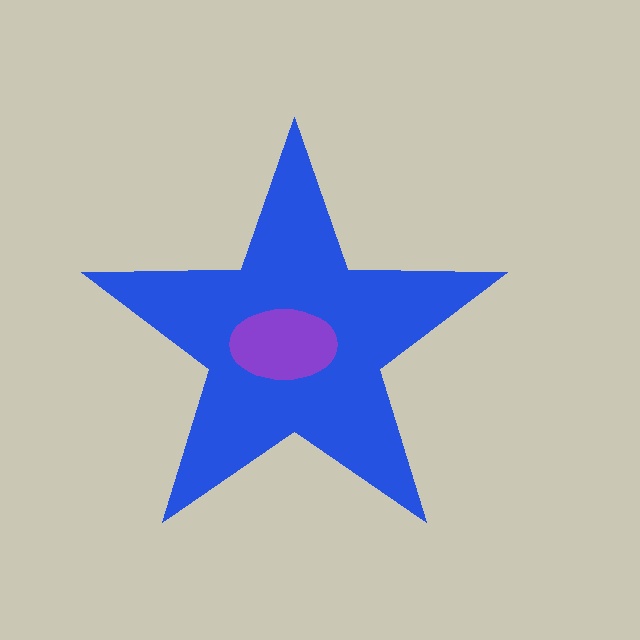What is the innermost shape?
The purple ellipse.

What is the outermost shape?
The blue star.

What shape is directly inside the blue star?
The purple ellipse.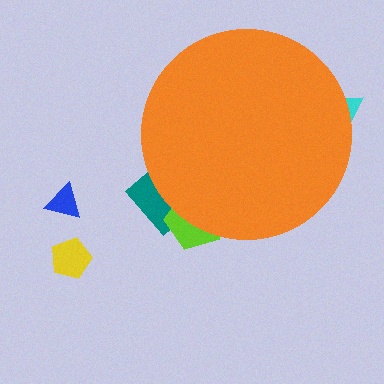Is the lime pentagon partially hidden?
Yes, the lime pentagon is partially hidden behind the orange circle.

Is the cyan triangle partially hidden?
Yes, the cyan triangle is partially hidden behind the orange circle.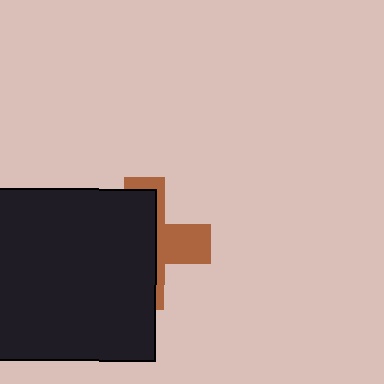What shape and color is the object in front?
The object in front is a black square.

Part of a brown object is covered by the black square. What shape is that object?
It is a cross.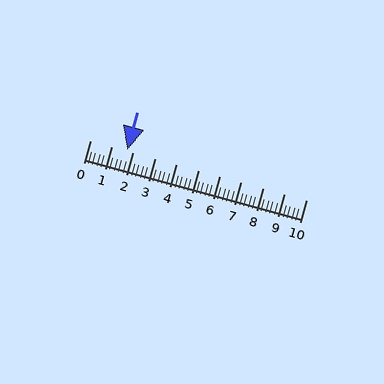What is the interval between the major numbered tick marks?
The major tick marks are spaced 1 units apart.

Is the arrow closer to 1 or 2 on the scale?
The arrow is closer to 2.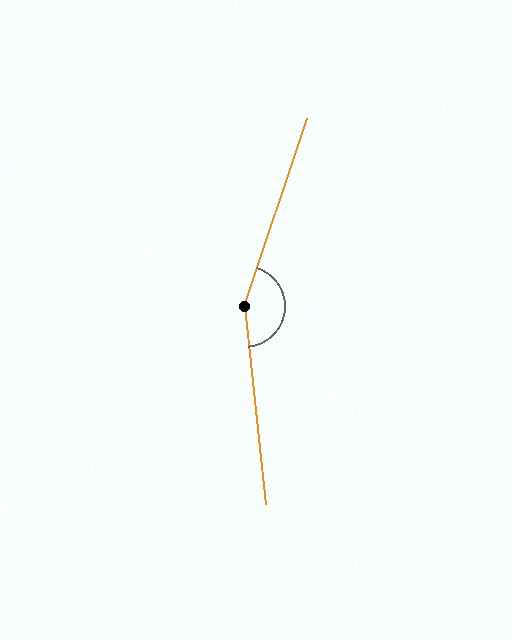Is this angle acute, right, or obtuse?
It is obtuse.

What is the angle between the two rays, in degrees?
Approximately 155 degrees.